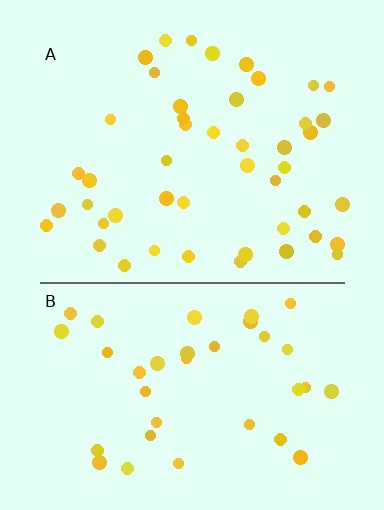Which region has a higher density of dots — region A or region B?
A (the top).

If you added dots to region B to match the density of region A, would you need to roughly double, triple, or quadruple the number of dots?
Approximately double.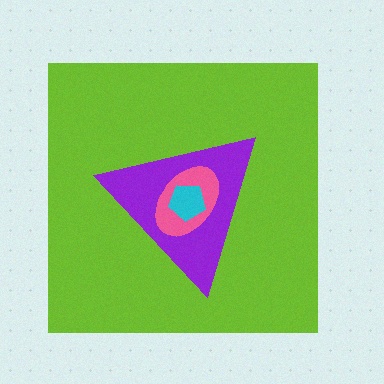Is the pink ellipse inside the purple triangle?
Yes.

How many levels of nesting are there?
4.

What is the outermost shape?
The lime square.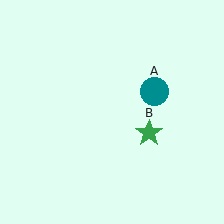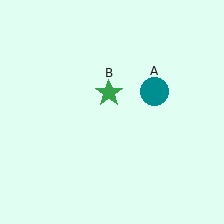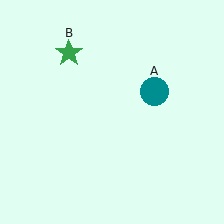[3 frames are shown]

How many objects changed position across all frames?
1 object changed position: green star (object B).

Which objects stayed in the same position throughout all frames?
Teal circle (object A) remained stationary.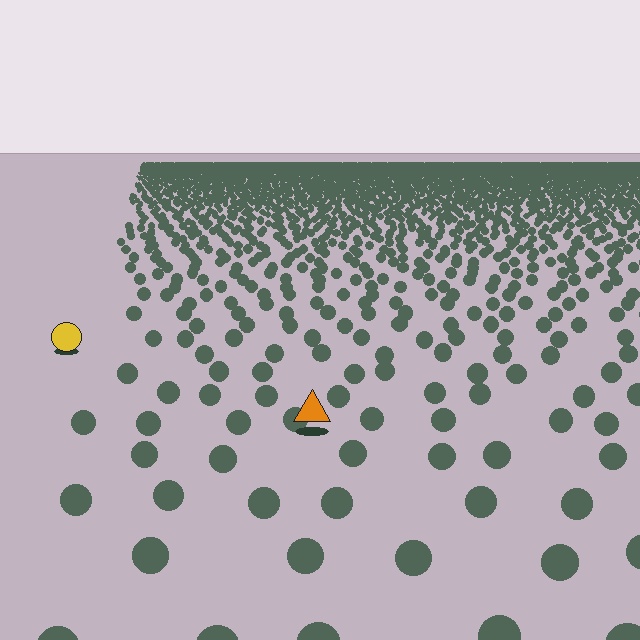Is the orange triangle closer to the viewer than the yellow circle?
Yes. The orange triangle is closer — you can tell from the texture gradient: the ground texture is coarser near it.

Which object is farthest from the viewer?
The yellow circle is farthest from the viewer. It appears smaller and the ground texture around it is denser.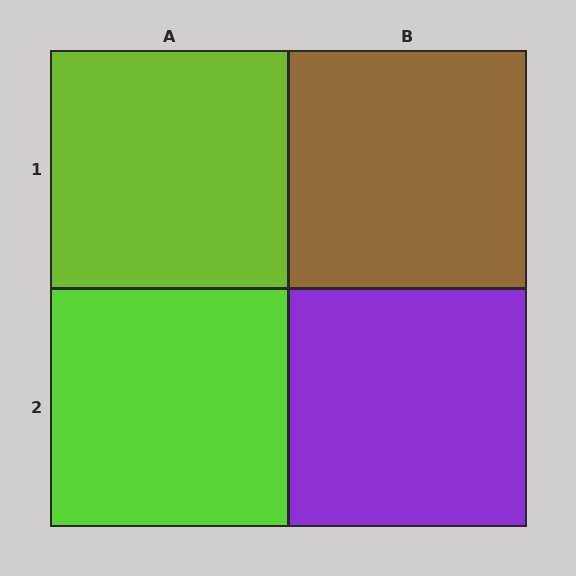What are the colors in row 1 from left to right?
Lime, brown.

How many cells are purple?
1 cell is purple.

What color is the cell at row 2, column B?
Purple.